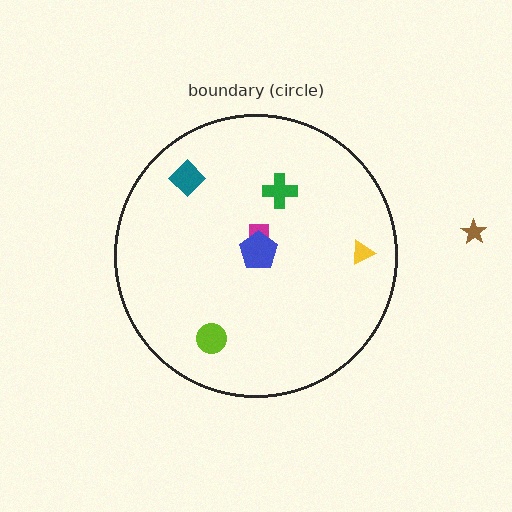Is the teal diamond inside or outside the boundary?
Inside.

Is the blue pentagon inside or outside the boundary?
Inside.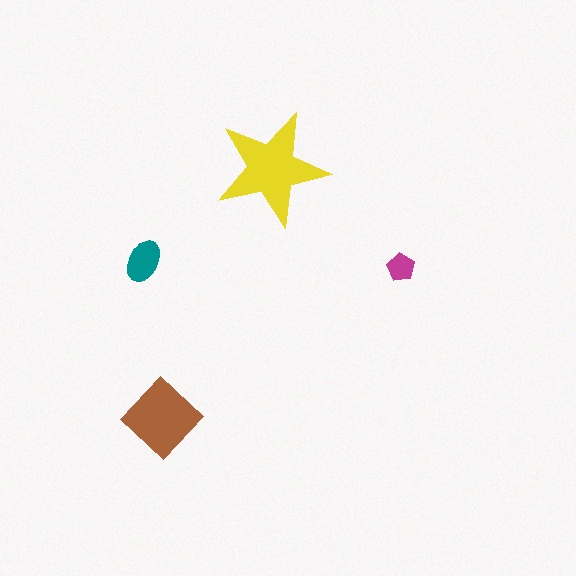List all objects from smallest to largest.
The magenta pentagon, the teal ellipse, the brown diamond, the yellow star.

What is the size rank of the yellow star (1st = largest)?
1st.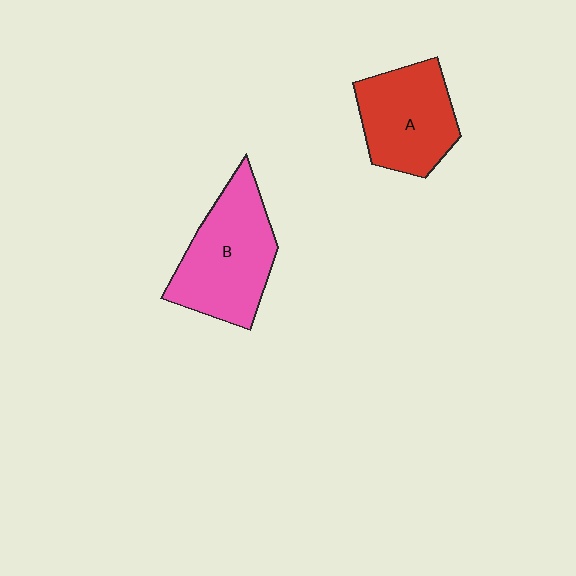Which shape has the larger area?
Shape B (pink).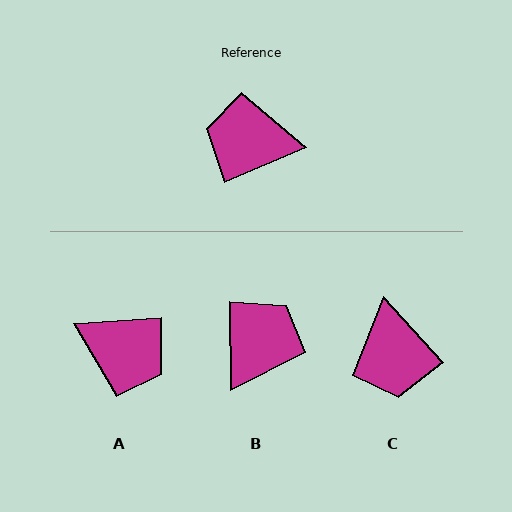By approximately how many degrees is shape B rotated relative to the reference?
Approximately 113 degrees clockwise.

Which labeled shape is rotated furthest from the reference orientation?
A, about 161 degrees away.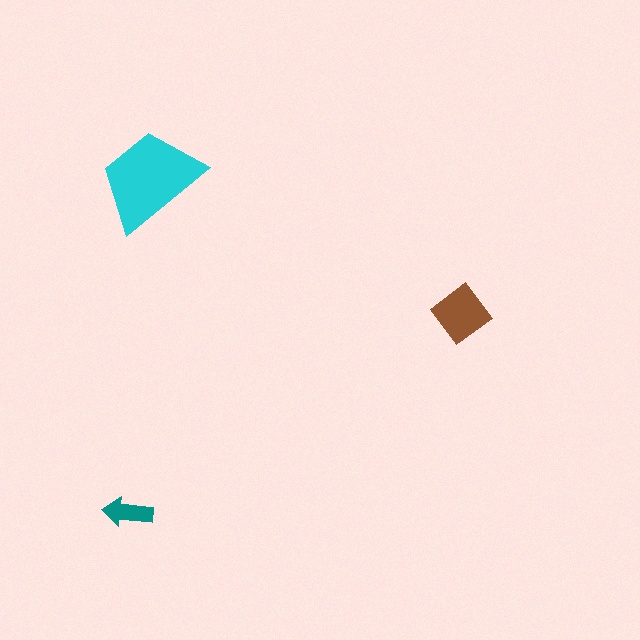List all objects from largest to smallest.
The cyan trapezoid, the brown diamond, the teal arrow.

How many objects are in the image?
There are 3 objects in the image.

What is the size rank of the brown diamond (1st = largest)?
2nd.